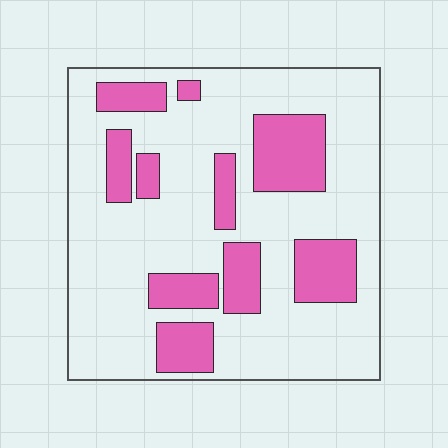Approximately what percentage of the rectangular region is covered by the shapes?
Approximately 25%.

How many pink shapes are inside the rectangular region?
10.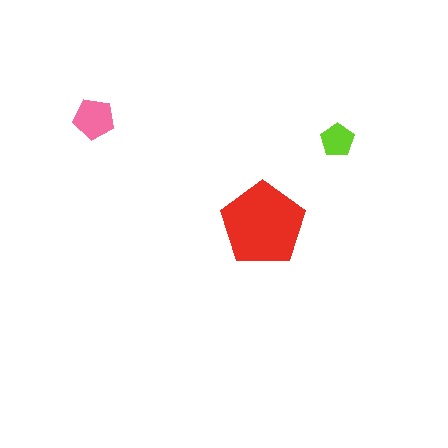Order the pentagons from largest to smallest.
the red one, the pink one, the lime one.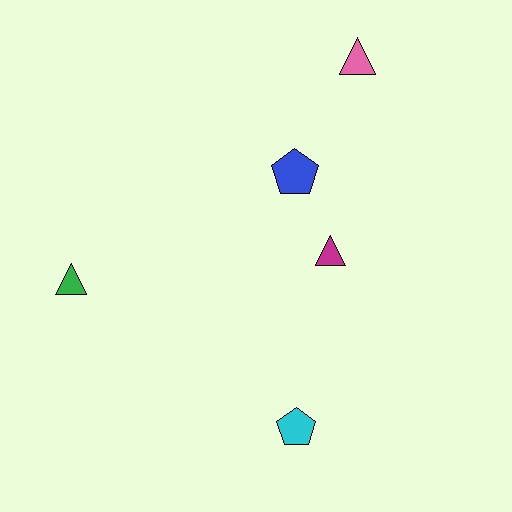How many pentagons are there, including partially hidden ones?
There are 2 pentagons.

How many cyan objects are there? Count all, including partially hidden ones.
There is 1 cyan object.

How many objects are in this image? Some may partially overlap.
There are 5 objects.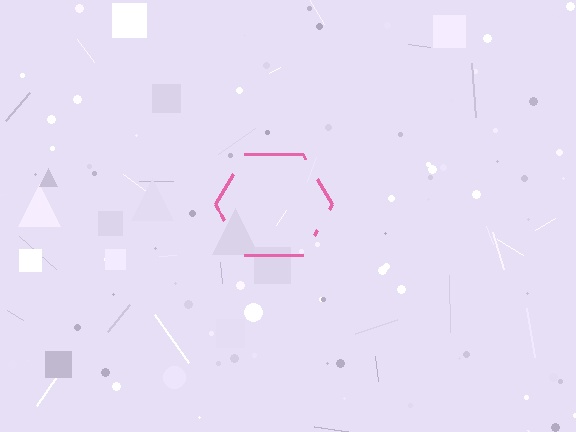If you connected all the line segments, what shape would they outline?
They would outline a hexagon.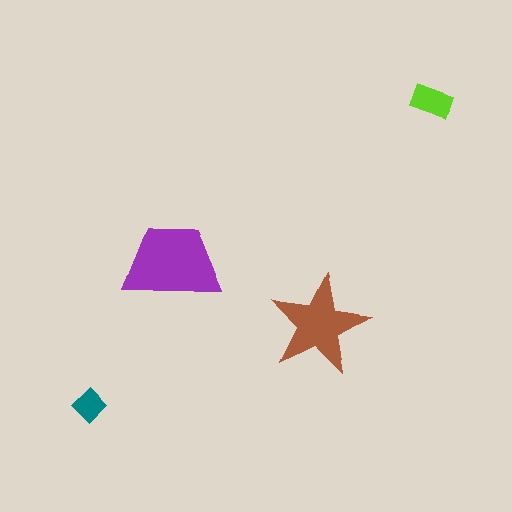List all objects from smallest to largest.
The teal diamond, the lime rectangle, the brown star, the purple trapezoid.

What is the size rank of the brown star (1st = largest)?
2nd.